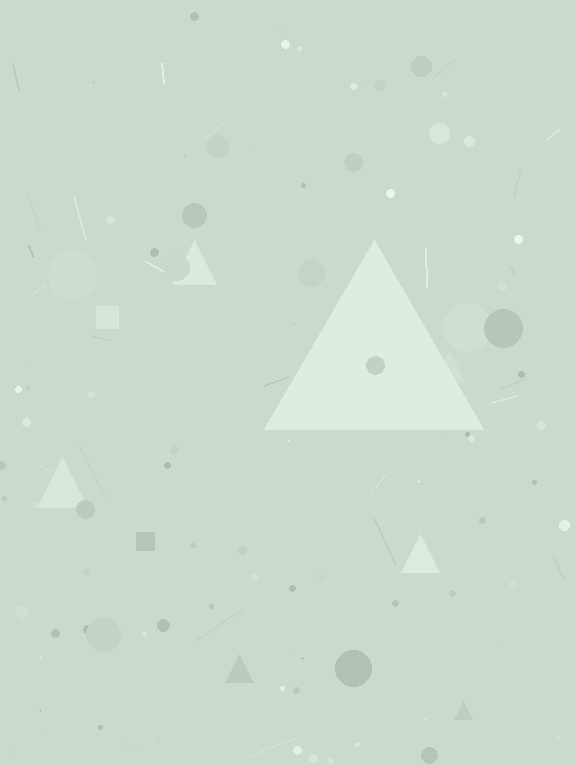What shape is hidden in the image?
A triangle is hidden in the image.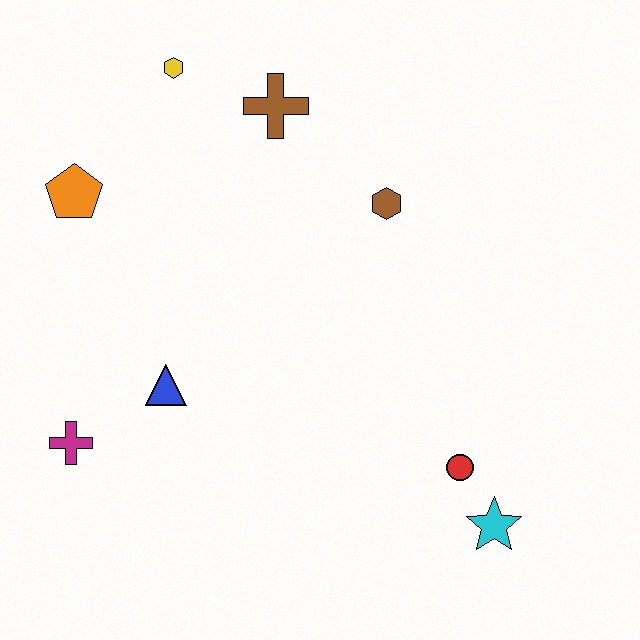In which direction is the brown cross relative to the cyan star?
The brown cross is above the cyan star.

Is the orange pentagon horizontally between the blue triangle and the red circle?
No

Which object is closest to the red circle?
The cyan star is closest to the red circle.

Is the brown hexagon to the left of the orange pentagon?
No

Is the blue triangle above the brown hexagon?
No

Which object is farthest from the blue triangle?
The cyan star is farthest from the blue triangle.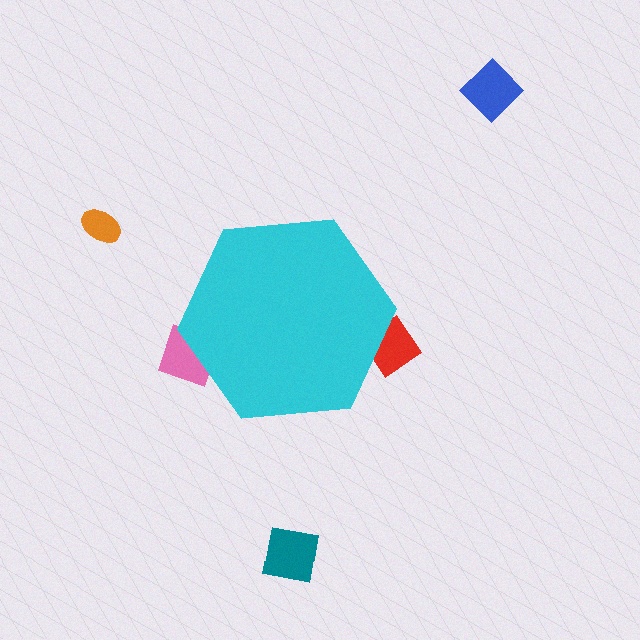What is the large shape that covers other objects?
A cyan hexagon.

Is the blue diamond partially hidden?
No, the blue diamond is fully visible.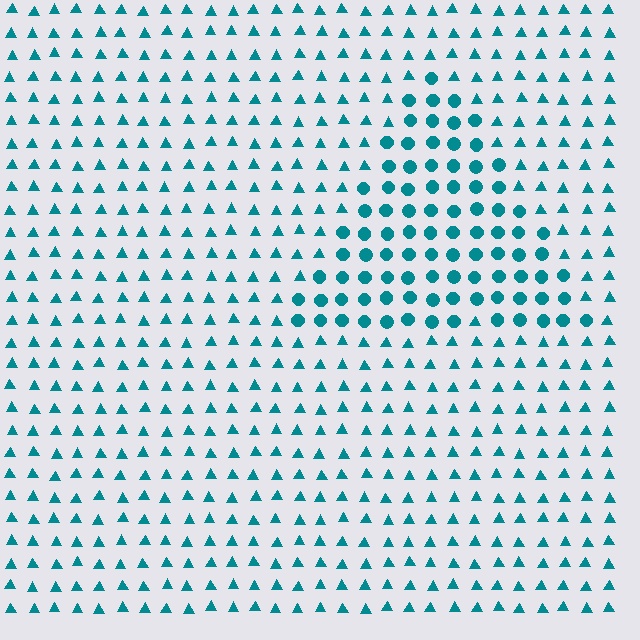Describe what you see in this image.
The image is filled with small teal elements arranged in a uniform grid. A triangle-shaped region contains circles, while the surrounding area contains triangles. The boundary is defined purely by the change in element shape.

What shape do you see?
I see a triangle.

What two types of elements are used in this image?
The image uses circles inside the triangle region and triangles outside it.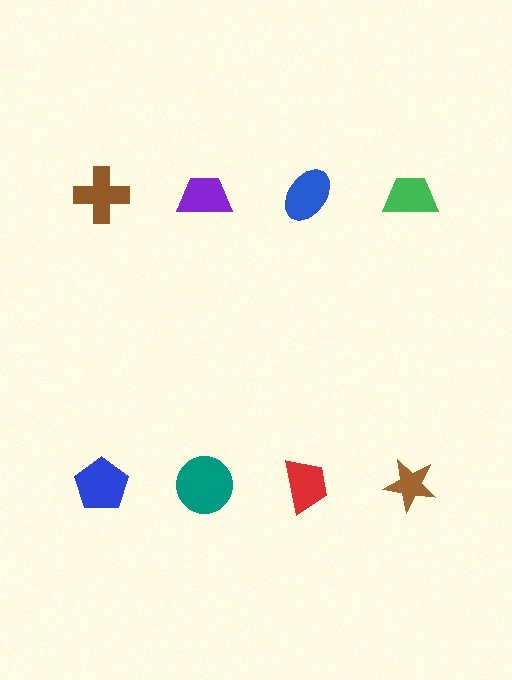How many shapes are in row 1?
4 shapes.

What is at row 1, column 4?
A green trapezoid.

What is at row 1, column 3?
A blue ellipse.